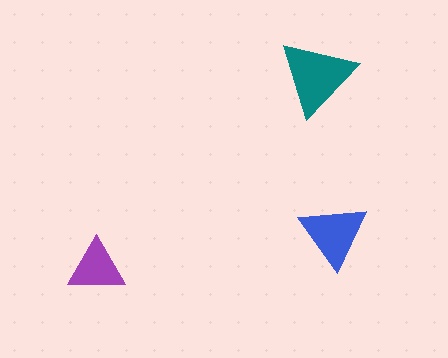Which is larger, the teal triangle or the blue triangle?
The teal one.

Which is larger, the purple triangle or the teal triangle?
The teal one.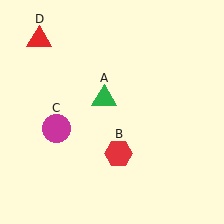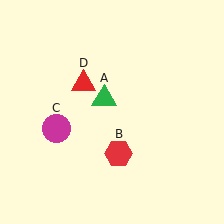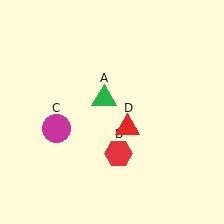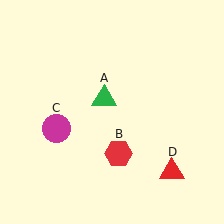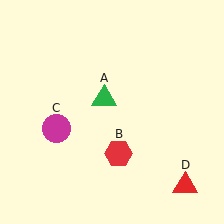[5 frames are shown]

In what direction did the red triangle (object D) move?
The red triangle (object D) moved down and to the right.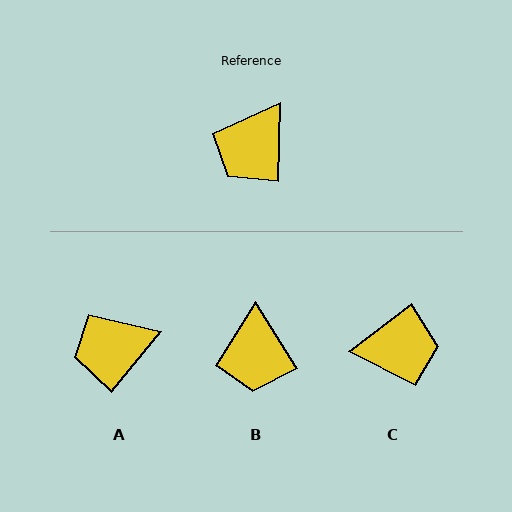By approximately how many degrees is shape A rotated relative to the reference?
Approximately 38 degrees clockwise.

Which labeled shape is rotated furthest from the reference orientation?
C, about 129 degrees away.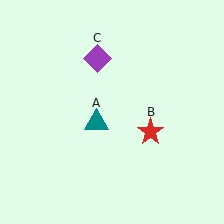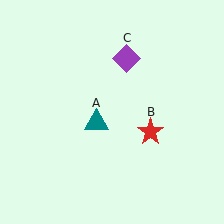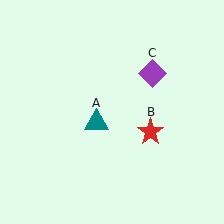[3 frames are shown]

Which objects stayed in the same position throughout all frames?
Teal triangle (object A) and red star (object B) remained stationary.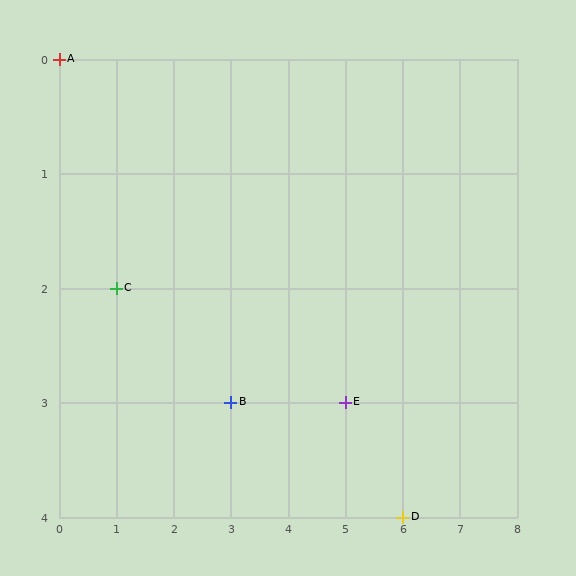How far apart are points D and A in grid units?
Points D and A are 6 columns and 4 rows apart (about 7.2 grid units diagonally).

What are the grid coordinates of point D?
Point D is at grid coordinates (6, 4).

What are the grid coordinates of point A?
Point A is at grid coordinates (0, 0).